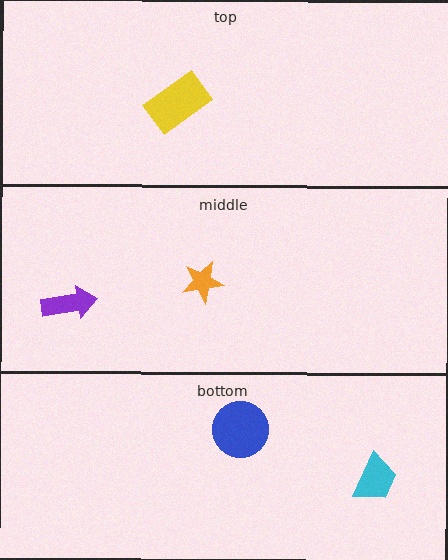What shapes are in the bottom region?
The blue circle, the cyan trapezoid.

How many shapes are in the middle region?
2.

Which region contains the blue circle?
The bottom region.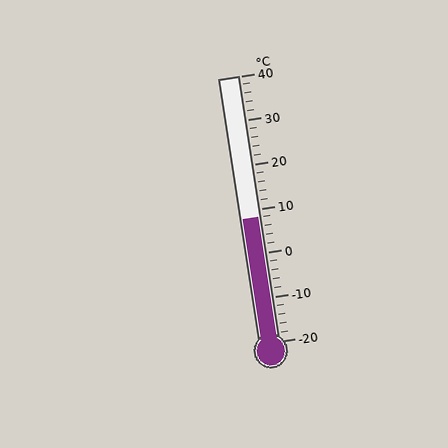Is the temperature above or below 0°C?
The temperature is above 0°C.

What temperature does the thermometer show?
The thermometer shows approximately 8°C.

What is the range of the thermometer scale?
The thermometer scale ranges from -20°C to 40°C.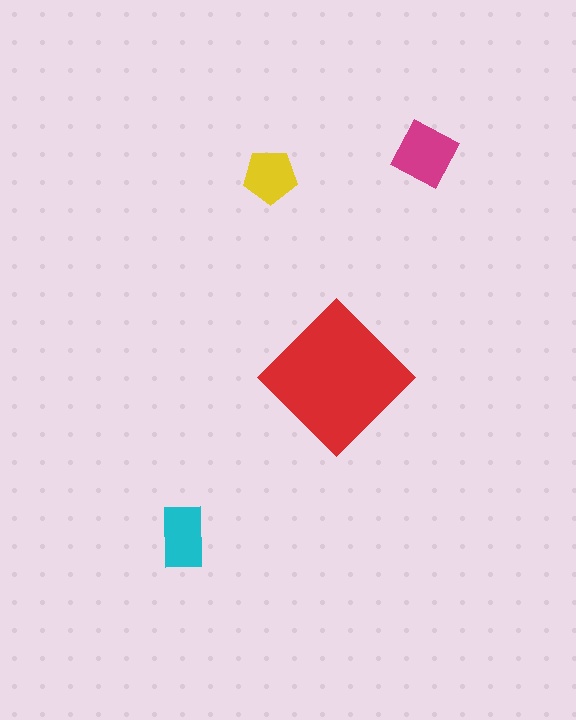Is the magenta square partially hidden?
No, the magenta square is fully visible.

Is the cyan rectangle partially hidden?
No, the cyan rectangle is fully visible.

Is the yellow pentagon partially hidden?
No, the yellow pentagon is fully visible.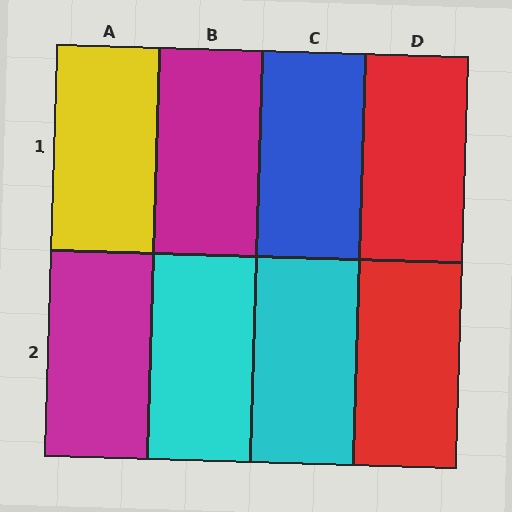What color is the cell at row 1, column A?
Yellow.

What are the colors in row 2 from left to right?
Magenta, cyan, cyan, red.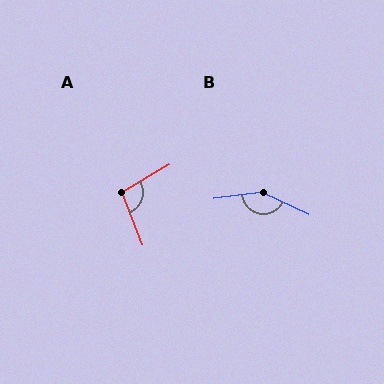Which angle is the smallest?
A, at approximately 99 degrees.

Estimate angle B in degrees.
Approximately 147 degrees.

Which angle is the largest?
B, at approximately 147 degrees.